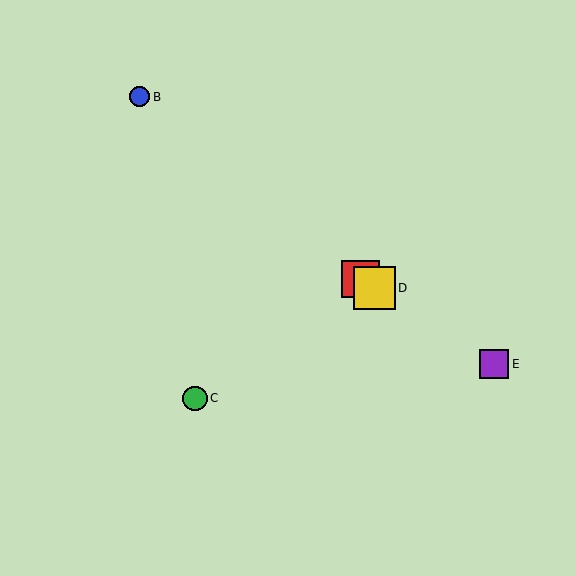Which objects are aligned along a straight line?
Objects A, D, E are aligned along a straight line.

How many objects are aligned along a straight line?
3 objects (A, D, E) are aligned along a straight line.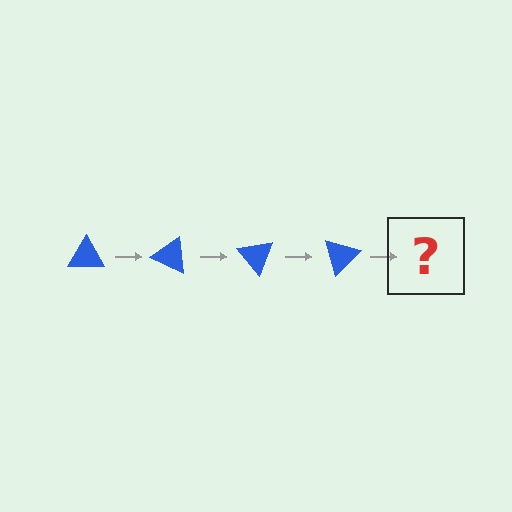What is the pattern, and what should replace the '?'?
The pattern is that the triangle rotates 25 degrees each step. The '?' should be a blue triangle rotated 100 degrees.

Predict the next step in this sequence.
The next step is a blue triangle rotated 100 degrees.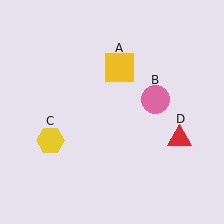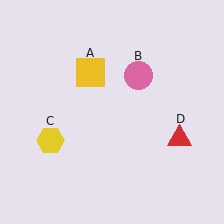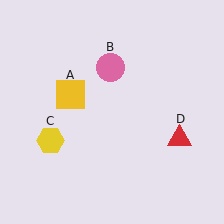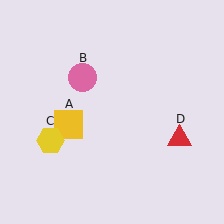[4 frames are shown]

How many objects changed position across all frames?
2 objects changed position: yellow square (object A), pink circle (object B).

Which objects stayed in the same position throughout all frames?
Yellow hexagon (object C) and red triangle (object D) remained stationary.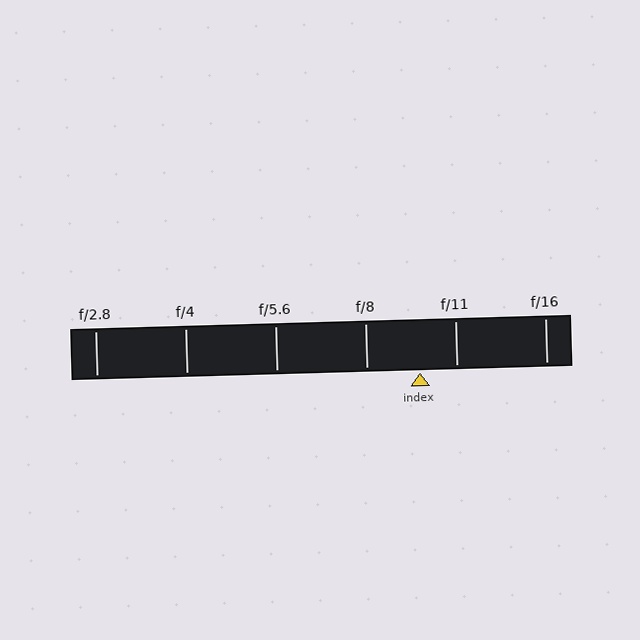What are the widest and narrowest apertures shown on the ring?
The widest aperture shown is f/2.8 and the narrowest is f/16.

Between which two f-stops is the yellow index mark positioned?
The index mark is between f/8 and f/11.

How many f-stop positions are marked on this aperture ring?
There are 6 f-stop positions marked.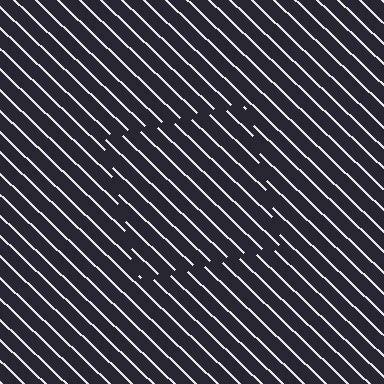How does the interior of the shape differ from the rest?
The interior of the shape contains the same grating, shifted by half a period — the contour is defined by the phase discontinuity where line-ends from the inner and outer gratings abut.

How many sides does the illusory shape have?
4 sides — the line-ends trace a square.